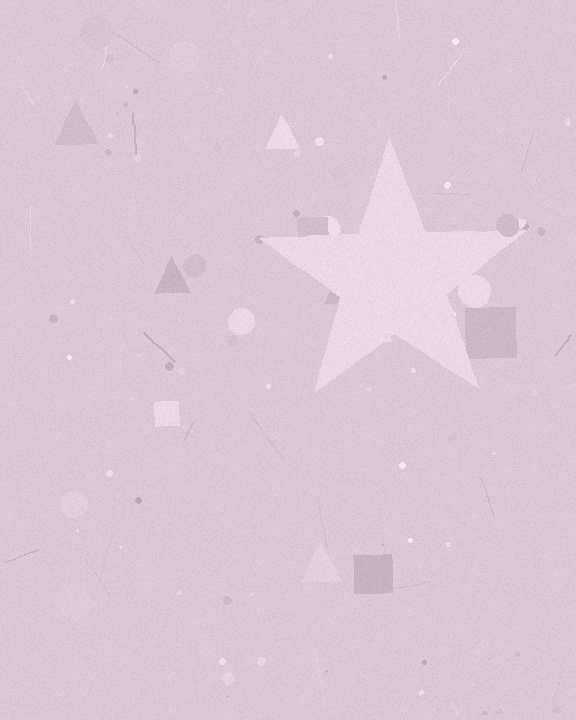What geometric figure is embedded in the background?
A star is embedded in the background.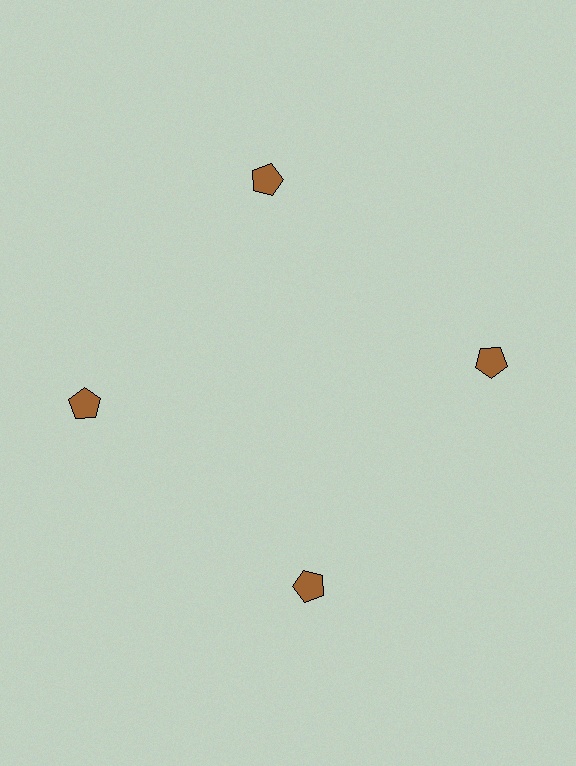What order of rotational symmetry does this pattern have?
This pattern has 4-fold rotational symmetry.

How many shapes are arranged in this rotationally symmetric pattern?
There are 4 shapes, arranged in 4 groups of 1.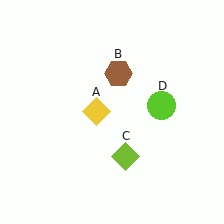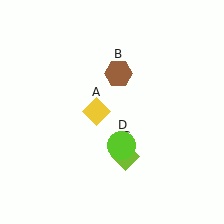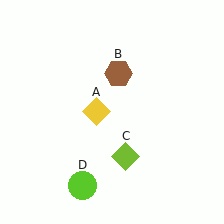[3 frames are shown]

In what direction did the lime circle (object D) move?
The lime circle (object D) moved down and to the left.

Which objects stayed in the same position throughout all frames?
Yellow diamond (object A) and brown hexagon (object B) and lime diamond (object C) remained stationary.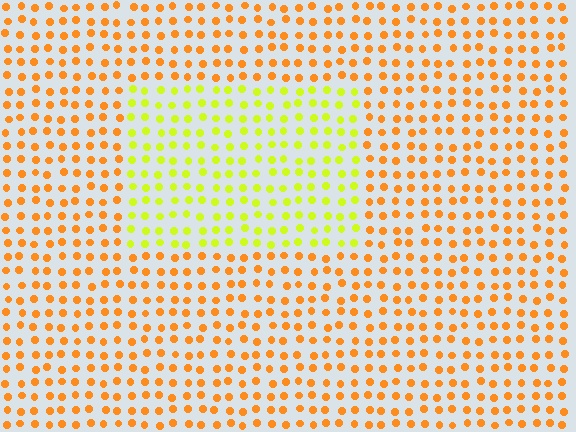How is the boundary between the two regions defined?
The boundary is defined purely by a slight shift in hue (about 43 degrees). Spacing, size, and orientation are identical on both sides.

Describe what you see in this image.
The image is filled with small orange elements in a uniform arrangement. A rectangle-shaped region is visible where the elements are tinted to a slightly different hue, forming a subtle color boundary.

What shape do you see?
I see a rectangle.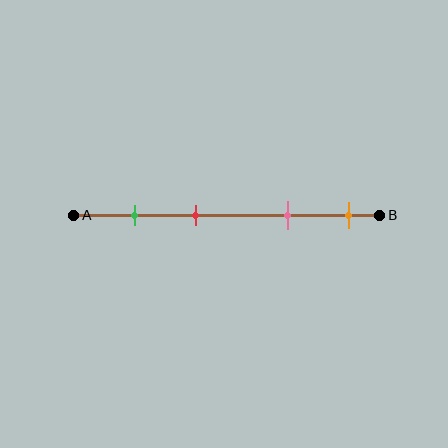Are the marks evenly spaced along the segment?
No, the marks are not evenly spaced.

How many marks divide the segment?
There are 4 marks dividing the segment.